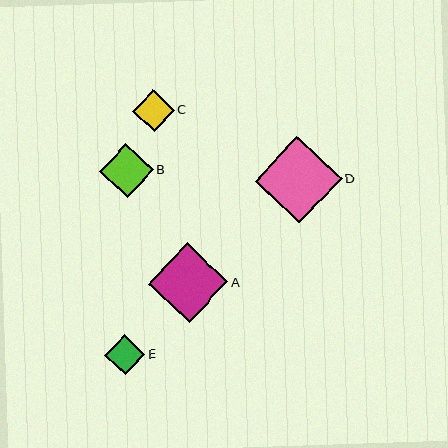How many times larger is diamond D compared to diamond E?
Diamond D is approximately 2.1 times the size of diamond E.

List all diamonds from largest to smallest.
From largest to smallest: D, A, B, C, E.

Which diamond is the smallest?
Diamond E is the smallest with a size of approximately 40 pixels.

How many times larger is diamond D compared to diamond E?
Diamond D is approximately 2.1 times the size of diamond E.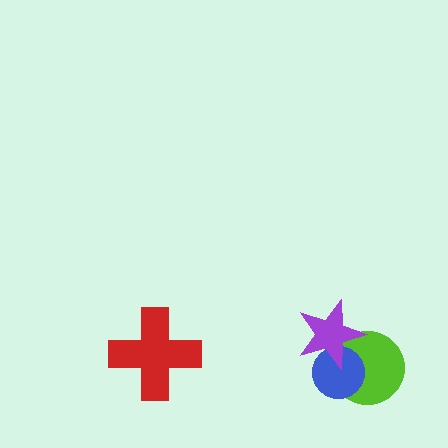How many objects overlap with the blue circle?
2 objects overlap with the blue circle.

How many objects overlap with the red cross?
0 objects overlap with the red cross.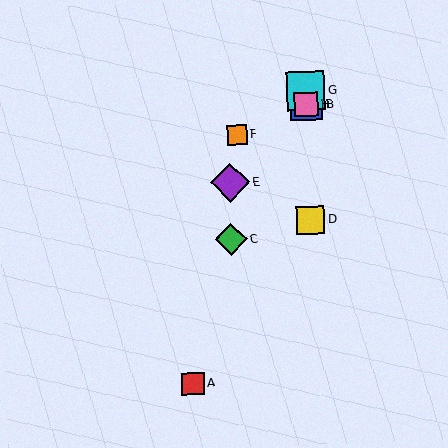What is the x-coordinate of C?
Object C is at x≈231.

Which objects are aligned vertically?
Objects B, D, G, H are aligned vertically.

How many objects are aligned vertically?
4 objects (B, D, G, H) are aligned vertically.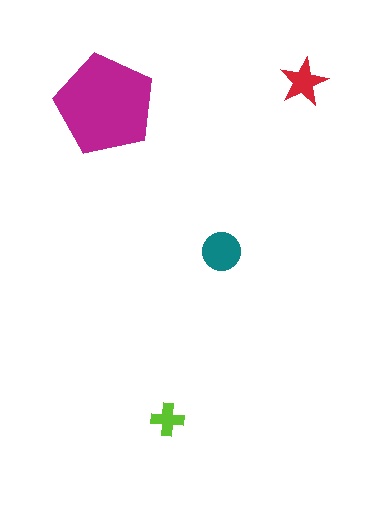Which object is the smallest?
The lime cross.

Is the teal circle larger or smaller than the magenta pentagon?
Smaller.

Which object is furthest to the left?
The magenta pentagon is leftmost.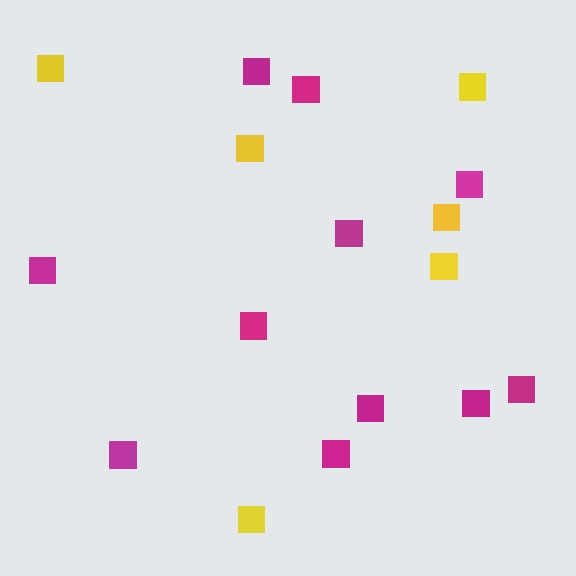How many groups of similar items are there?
There are 2 groups: one group of magenta squares (11) and one group of yellow squares (6).